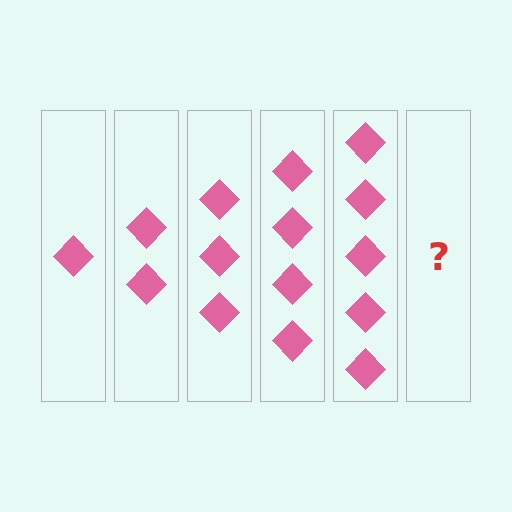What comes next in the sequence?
The next element should be 6 diamonds.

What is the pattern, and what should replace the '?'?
The pattern is that each step adds one more diamond. The '?' should be 6 diamonds.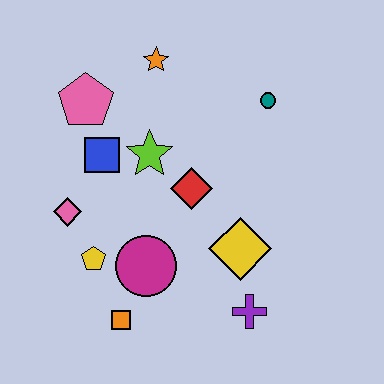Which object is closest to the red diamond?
The lime star is closest to the red diamond.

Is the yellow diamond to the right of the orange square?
Yes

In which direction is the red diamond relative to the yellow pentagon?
The red diamond is to the right of the yellow pentagon.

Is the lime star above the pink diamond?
Yes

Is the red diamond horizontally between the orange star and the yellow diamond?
Yes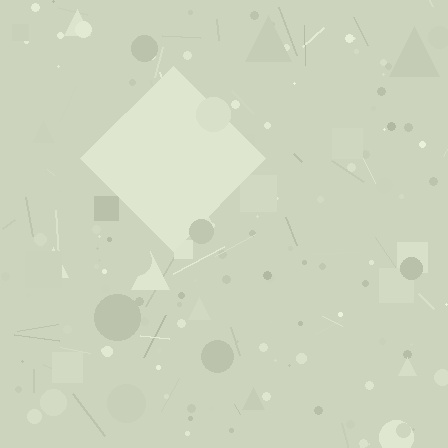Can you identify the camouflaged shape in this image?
The camouflaged shape is a diamond.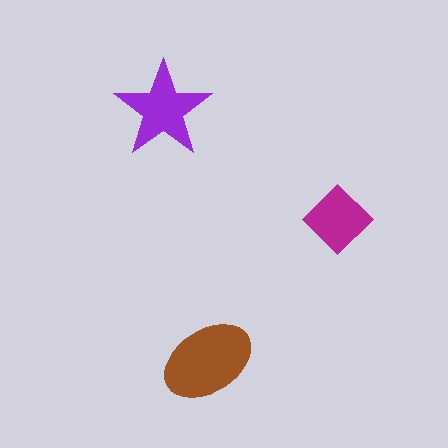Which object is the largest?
The brown ellipse.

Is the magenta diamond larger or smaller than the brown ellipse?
Smaller.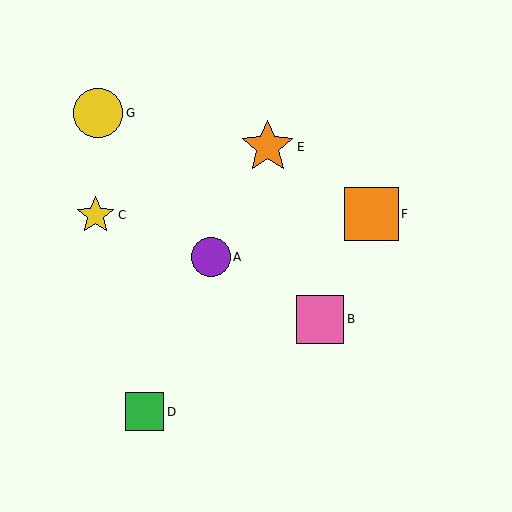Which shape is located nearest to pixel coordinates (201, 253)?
The purple circle (labeled A) at (211, 257) is nearest to that location.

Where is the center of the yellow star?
The center of the yellow star is at (96, 215).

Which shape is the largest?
The orange square (labeled F) is the largest.